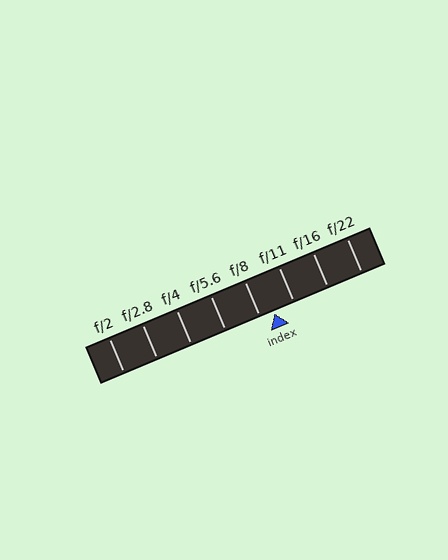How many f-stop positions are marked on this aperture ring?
There are 8 f-stop positions marked.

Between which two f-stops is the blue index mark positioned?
The index mark is between f/8 and f/11.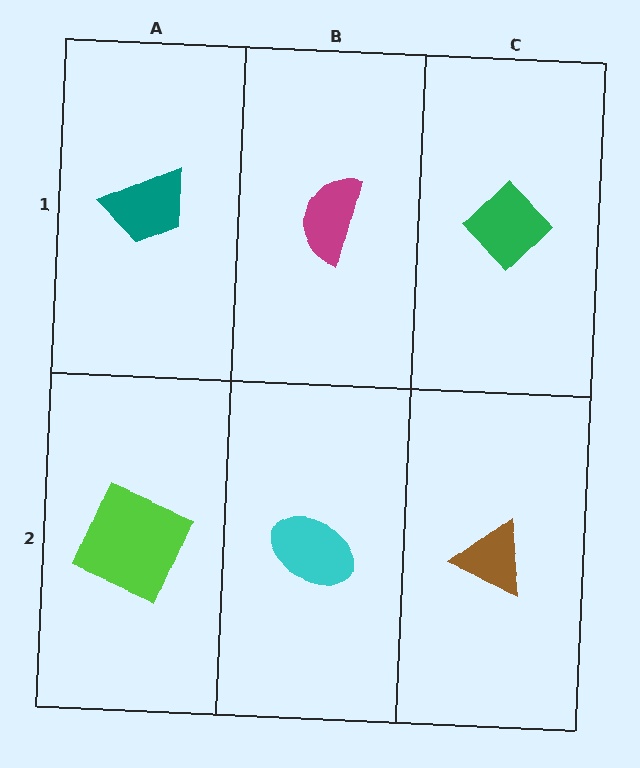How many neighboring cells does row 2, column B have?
3.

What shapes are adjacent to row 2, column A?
A teal trapezoid (row 1, column A), a cyan ellipse (row 2, column B).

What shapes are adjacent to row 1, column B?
A cyan ellipse (row 2, column B), a teal trapezoid (row 1, column A), a green diamond (row 1, column C).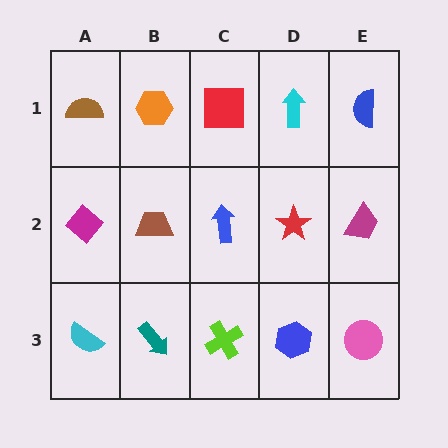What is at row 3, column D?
A blue hexagon.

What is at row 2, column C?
A blue arrow.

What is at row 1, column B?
An orange hexagon.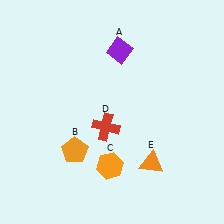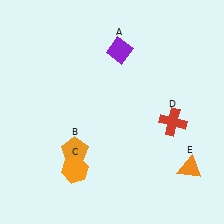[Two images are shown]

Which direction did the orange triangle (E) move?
The orange triangle (E) moved right.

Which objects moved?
The objects that moved are: the orange hexagon (C), the red cross (D), the orange triangle (E).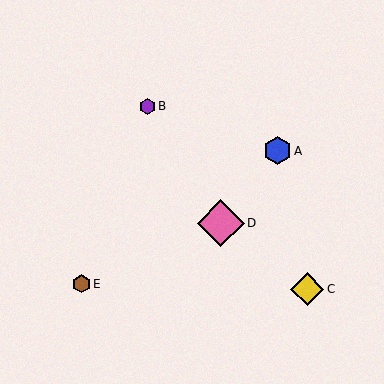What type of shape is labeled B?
Shape B is a purple hexagon.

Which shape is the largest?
The pink diamond (labeled D) is the largest.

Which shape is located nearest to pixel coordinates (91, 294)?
The brown hexagon (labeled E) at (81, 284) is nearest to that location.